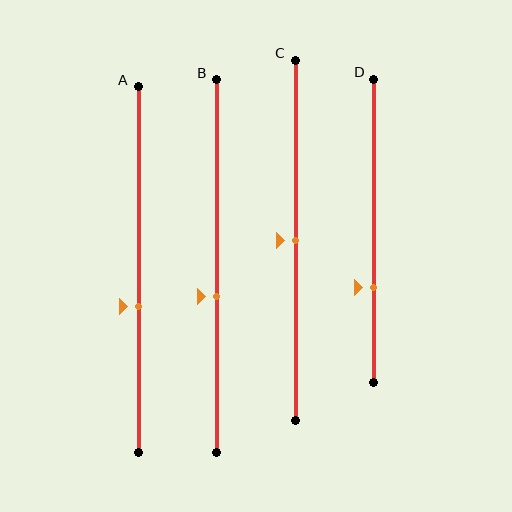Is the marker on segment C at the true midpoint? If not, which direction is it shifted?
Yes, the marker on segment C is at the true midpoint.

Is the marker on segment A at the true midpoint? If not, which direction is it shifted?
No, the marker on segment A is shifted downward by about 10% of the segment length.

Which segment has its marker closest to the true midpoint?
Segment C has its marker closest to the true midpoint.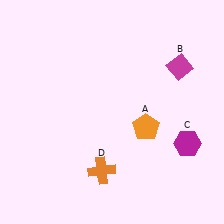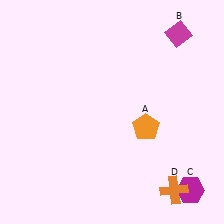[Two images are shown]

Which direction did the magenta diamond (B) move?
The magenta diamond (B) moved up.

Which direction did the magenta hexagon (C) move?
The magenta hexagon (C) moved down.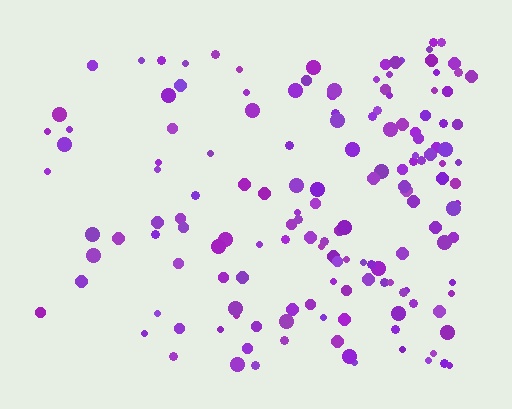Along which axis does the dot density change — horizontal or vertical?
Horizontal.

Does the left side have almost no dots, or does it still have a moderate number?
Still a moderate number, just noticeably fewer than the right.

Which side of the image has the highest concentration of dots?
The right.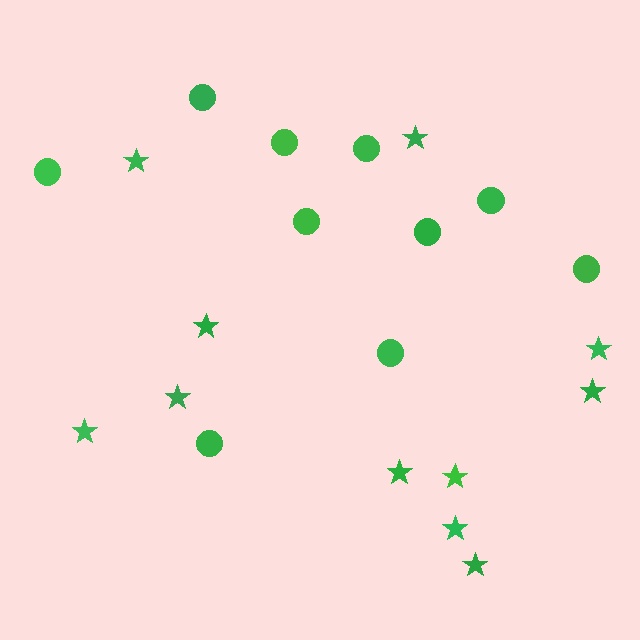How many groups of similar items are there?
There are 2 groups: one group of circles (10) and one group of stars (11).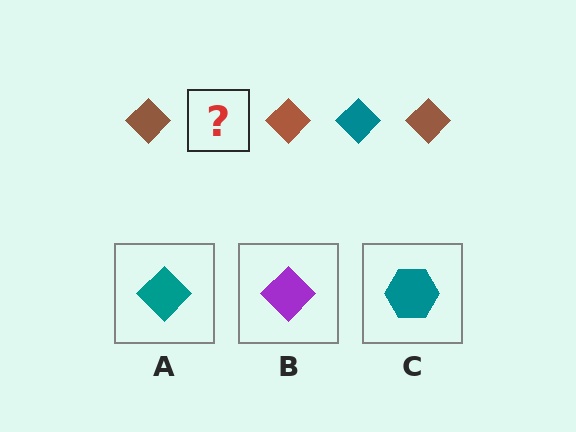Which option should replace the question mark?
Option A.